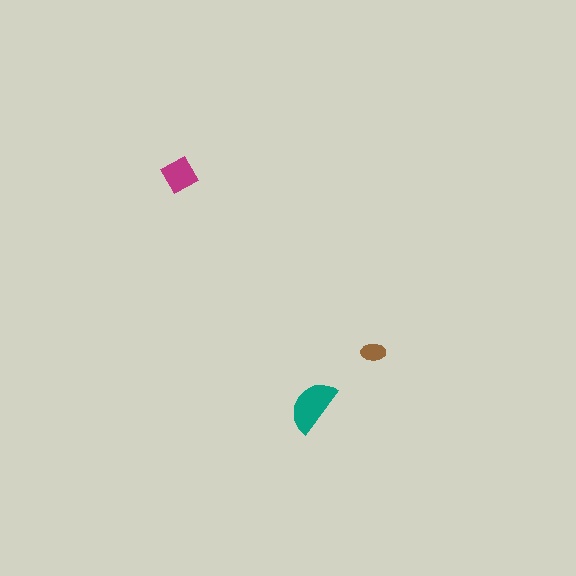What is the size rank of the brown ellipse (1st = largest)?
3rd.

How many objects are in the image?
There are 3 objects in the image.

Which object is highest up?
The magenta square is topmost.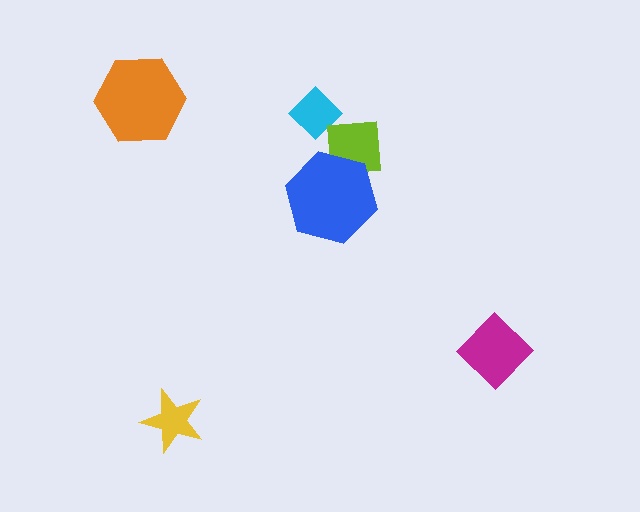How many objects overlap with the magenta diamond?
0 objects overlap with the magenta diamond.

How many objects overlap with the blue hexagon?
1 object overlaps with the blue hexagon.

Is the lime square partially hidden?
Yes, it is partially covered by another shape.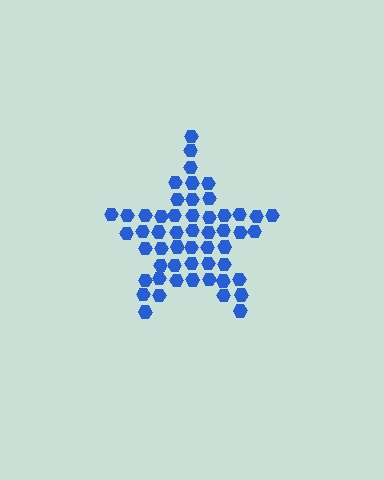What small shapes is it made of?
It is made of small hexagons.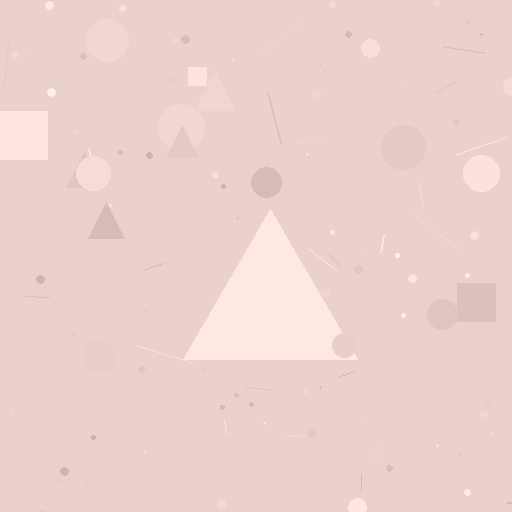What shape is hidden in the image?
A triangle is hidden in the image.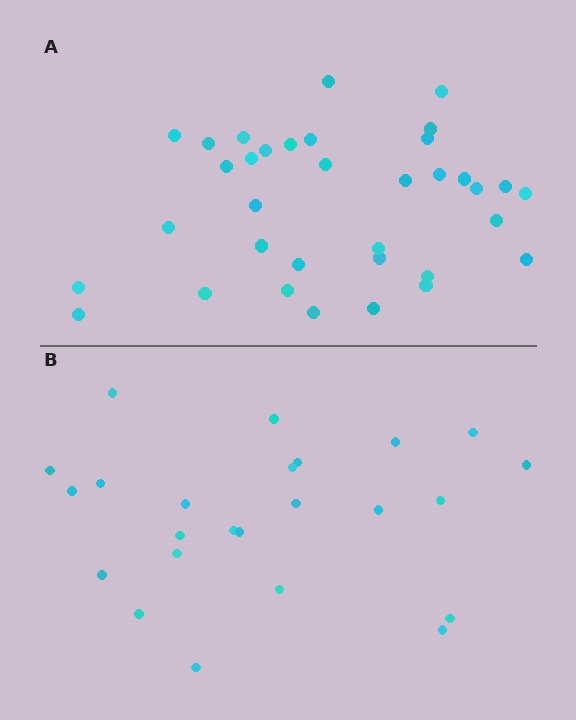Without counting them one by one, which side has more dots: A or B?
Region A (the top region) has more dots.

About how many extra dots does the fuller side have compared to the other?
Region A has roughly 12 or so more dots than region B.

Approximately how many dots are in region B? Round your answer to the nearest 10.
About 20 dots. (The exact count is 24, which rounds to 20.)